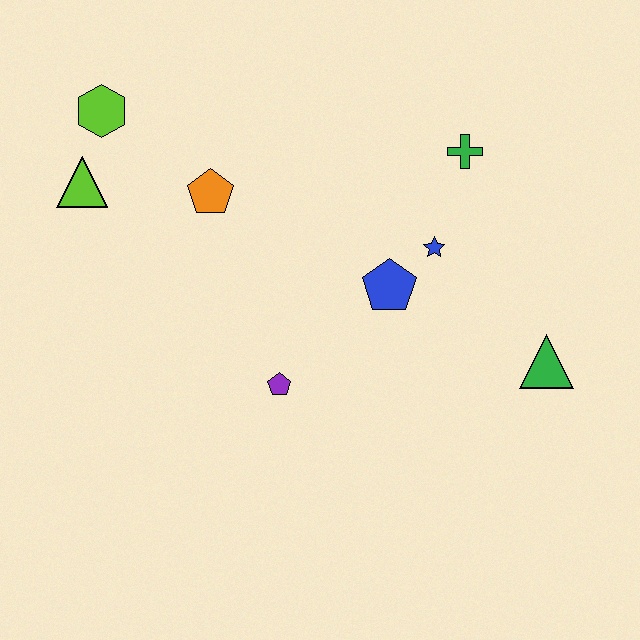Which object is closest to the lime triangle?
The lime hexagon is closest to the lime triangle.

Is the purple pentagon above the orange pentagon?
No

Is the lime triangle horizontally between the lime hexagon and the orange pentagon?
No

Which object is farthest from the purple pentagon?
The lime hexagon is farthest from the purple pentagon.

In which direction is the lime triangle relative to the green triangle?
The lime triangle is to the left of the green triangle.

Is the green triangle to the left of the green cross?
No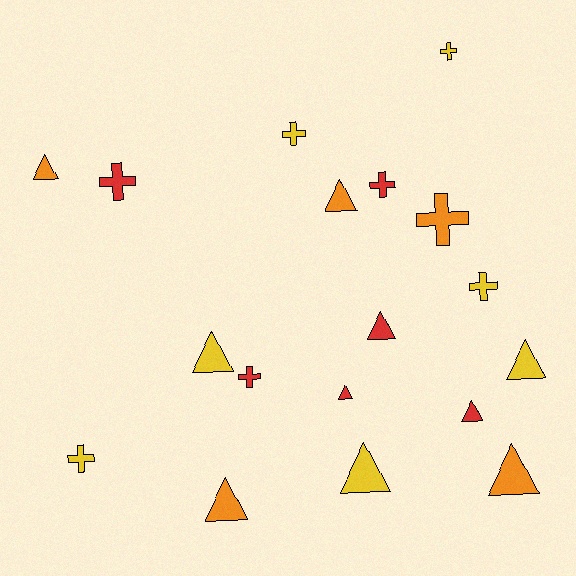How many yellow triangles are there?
There are 3 yellow triangles.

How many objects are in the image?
There are 18 objects.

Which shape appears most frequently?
Triangle, with 10 objects.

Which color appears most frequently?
Yellow, with 7 objects.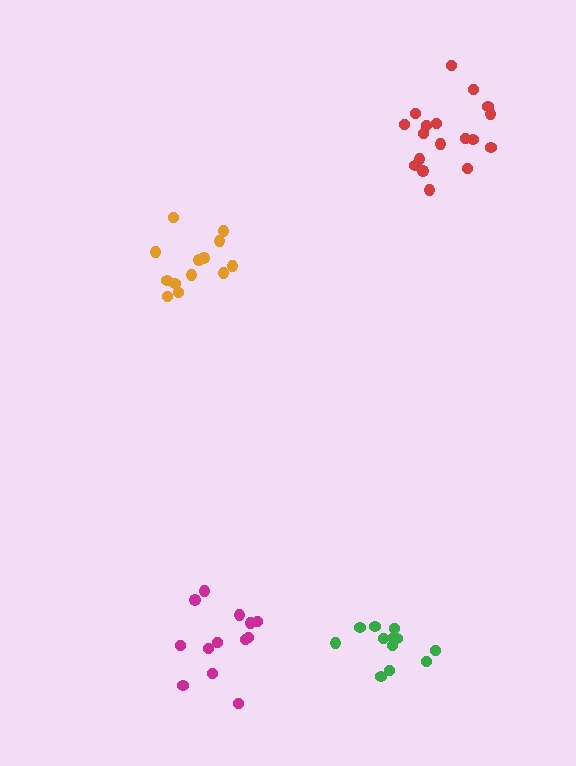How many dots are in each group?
Group 1: 18 dots, Group 2: 13 dots, Group 3: 13 dots, Group 4: 12 dots (56 total).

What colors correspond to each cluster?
The clusters are colored: red, orange, magenta, green.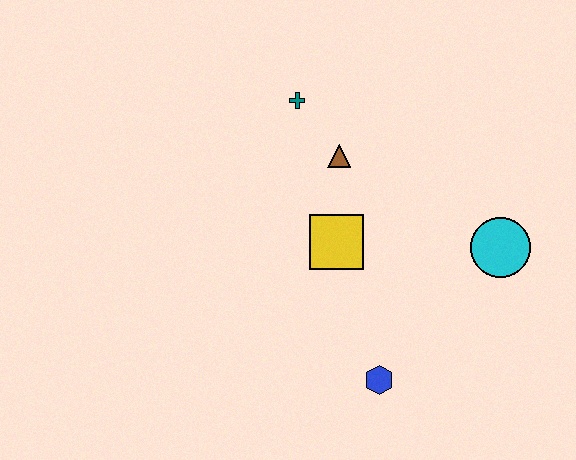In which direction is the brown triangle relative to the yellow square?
The brown triangle is above the yellow square.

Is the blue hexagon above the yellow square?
No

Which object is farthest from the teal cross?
The blue hexagon is farthest from the teal cross.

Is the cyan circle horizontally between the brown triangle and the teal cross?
No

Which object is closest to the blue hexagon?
The yellow square is closest to the blue hexagon.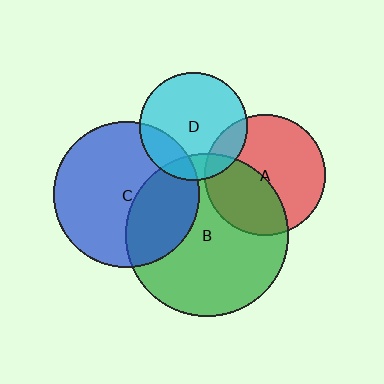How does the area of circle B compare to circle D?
Approximately 2.3 times.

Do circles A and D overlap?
Yes.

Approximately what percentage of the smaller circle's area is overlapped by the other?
Approximately 15%.